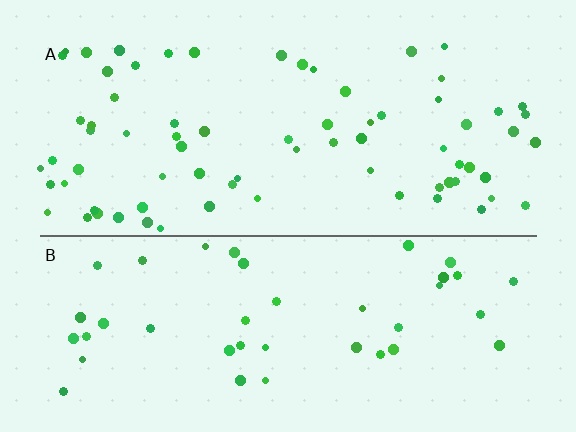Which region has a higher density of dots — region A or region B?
A (the top).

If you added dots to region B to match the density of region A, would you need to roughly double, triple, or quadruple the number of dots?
Approximately double.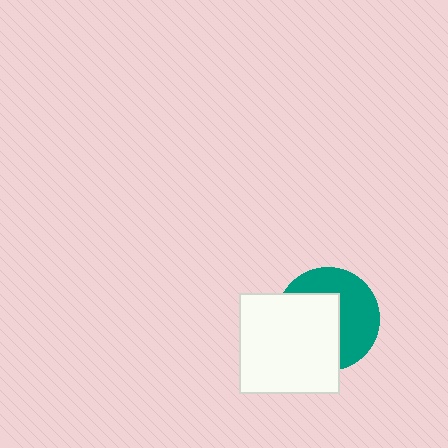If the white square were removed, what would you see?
You would see the complete teal circle.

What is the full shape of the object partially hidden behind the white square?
The partially hidden object is a teal circle.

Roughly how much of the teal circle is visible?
About half of it is visible (roughly 49%).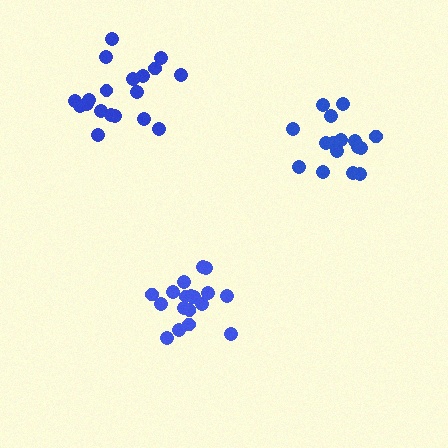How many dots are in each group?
Group 1: 18 dots, Group 2: 16 dots, Group 3: 19 dots (53 total).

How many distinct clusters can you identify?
There are 3 distinct clusters.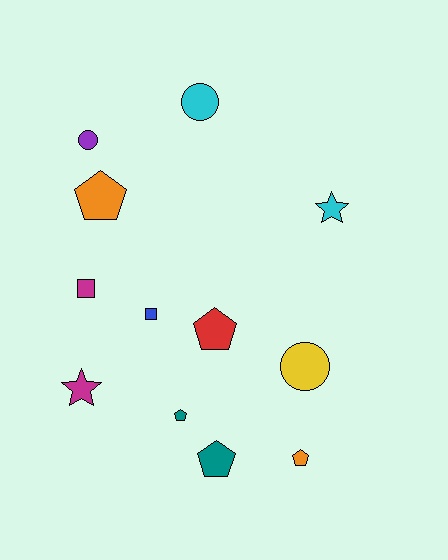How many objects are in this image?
There are 12 objects.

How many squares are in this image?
There are 2 squares.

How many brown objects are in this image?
There are no brown objects.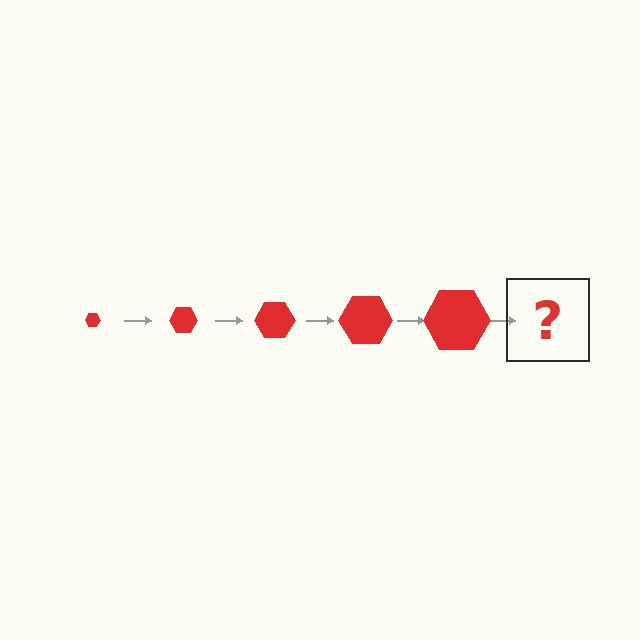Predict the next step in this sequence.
The next step is a red hexagon, larger than the previous one.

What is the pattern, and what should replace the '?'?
The pattern is that the hexagon gets progressively larger each step. The '?' should be a red hexagon, larger than the previous one.